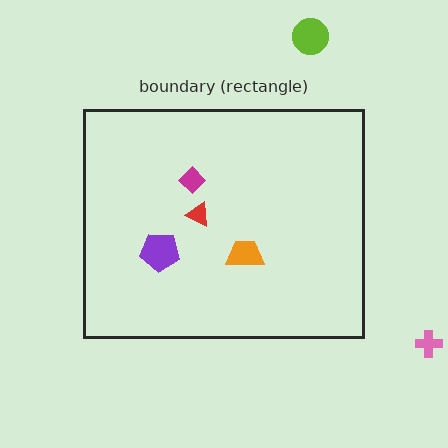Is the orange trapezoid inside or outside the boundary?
Inside.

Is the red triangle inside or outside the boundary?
Inside.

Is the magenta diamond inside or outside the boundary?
Inside.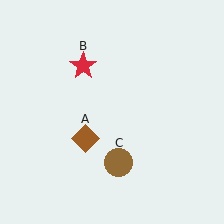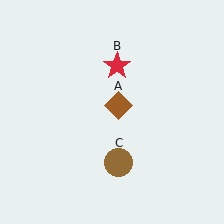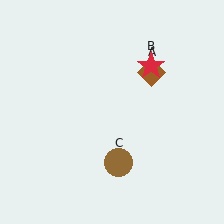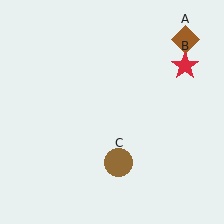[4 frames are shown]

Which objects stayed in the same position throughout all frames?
Brown circle (object C) remained stationary.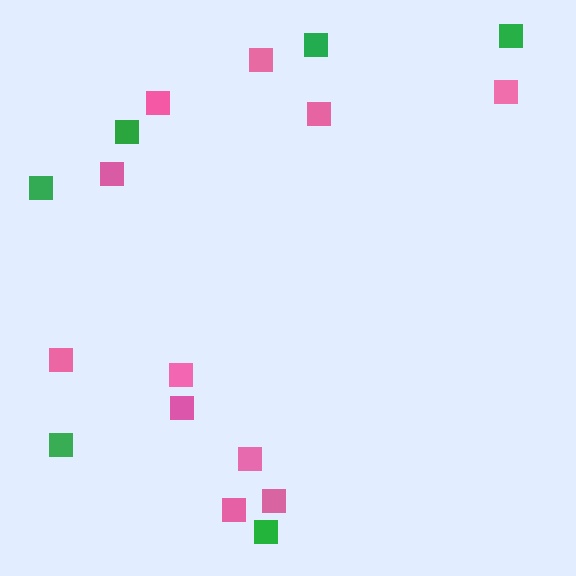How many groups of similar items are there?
There are 2 groups: one group of green squares (6) and one group of pink squares (11).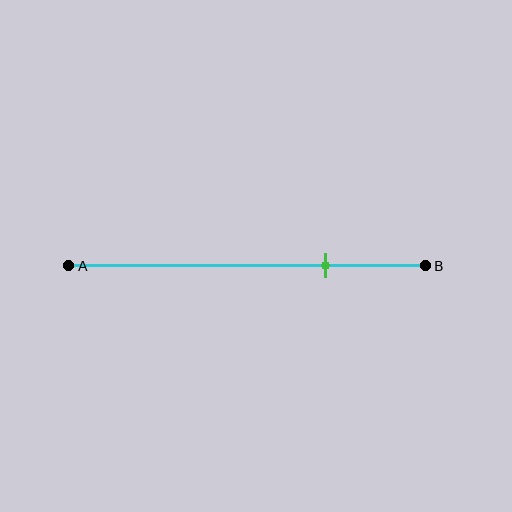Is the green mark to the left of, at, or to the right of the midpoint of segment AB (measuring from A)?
The green mark is to the right of the midpoint of segment AB.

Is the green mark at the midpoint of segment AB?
No, the mark is at about 70% from A, not at the 50% midpoint.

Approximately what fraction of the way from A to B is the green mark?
The green mark is approximately 70% of the way from A to B.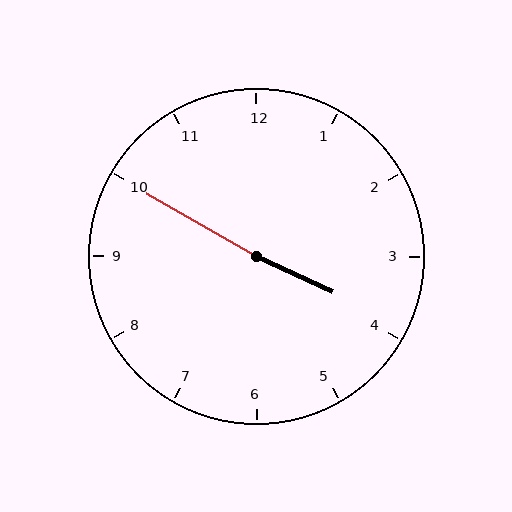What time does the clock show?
3:50.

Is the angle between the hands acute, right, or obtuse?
It is obtuse.